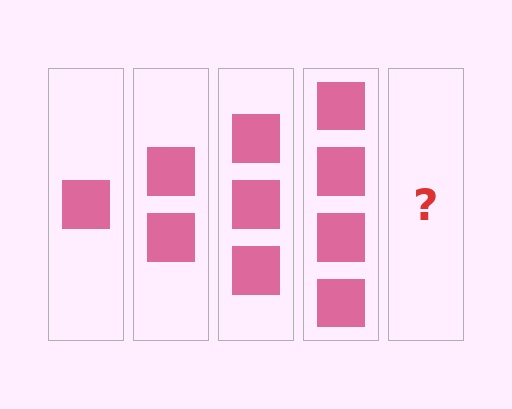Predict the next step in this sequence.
The next step is 5 squares.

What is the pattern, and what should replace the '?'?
The pattern is that each step adds one more square. The '?' should be 5 squares.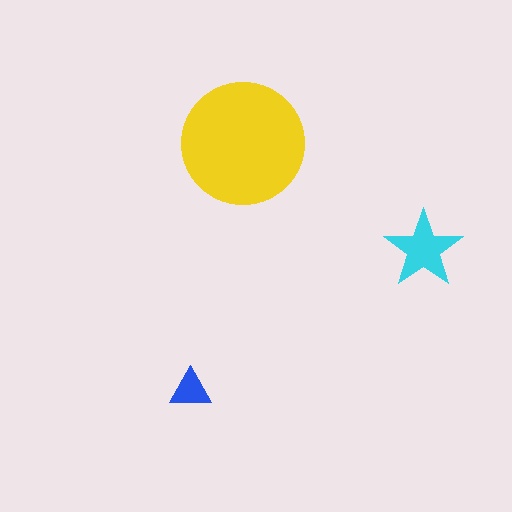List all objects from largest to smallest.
The yellow circle, the cyan star, the blue triangle.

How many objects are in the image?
There are 3 objects in the image.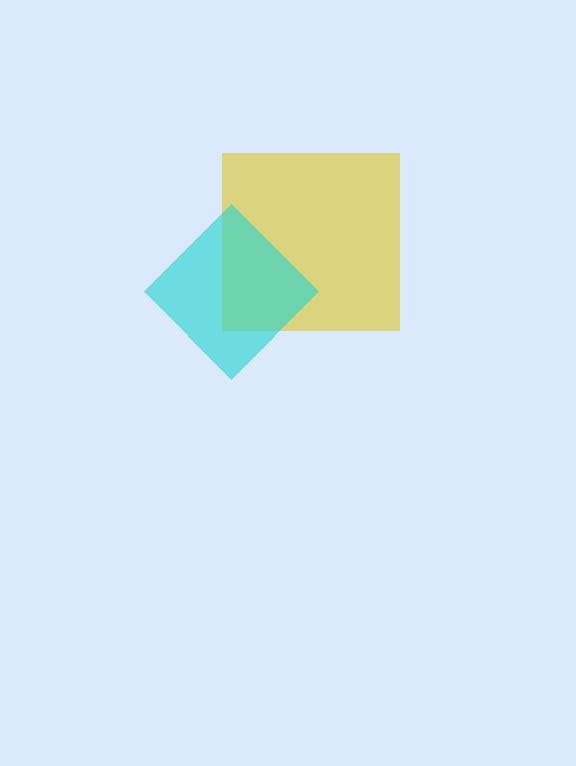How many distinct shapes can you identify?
There are 2 distinct shapes: a yellow square, a cyan diamond.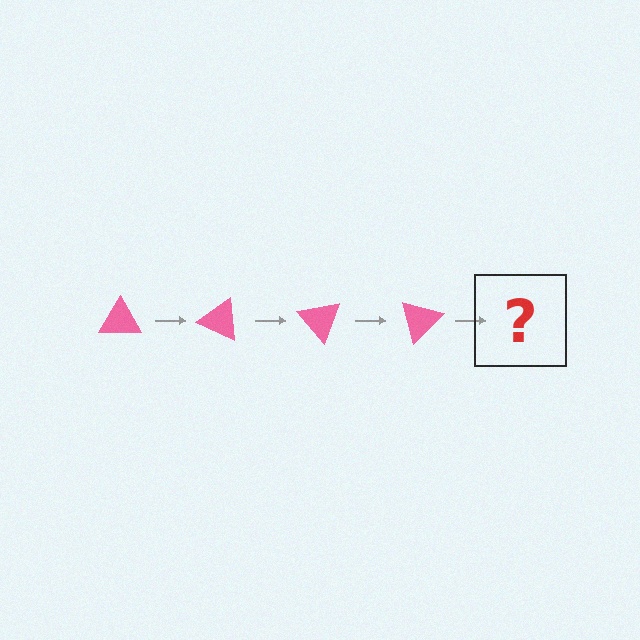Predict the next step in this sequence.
The next step is a pink triangle rotated 100 degrees.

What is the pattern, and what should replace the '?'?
The pattern is that the triangle rotates 25 degrees each step. The '?' should be a pink triangle rotated 100 degrees.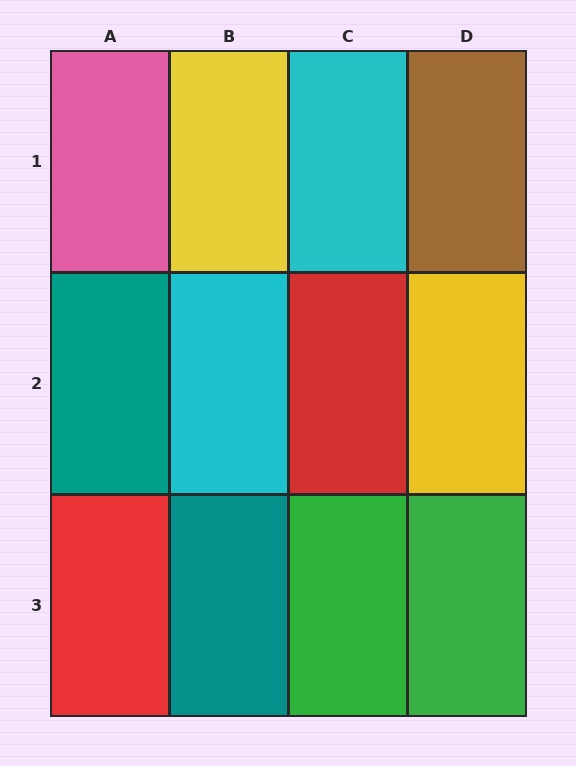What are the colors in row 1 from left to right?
Pink, yellow, cyan, brown.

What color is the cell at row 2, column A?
Teal.